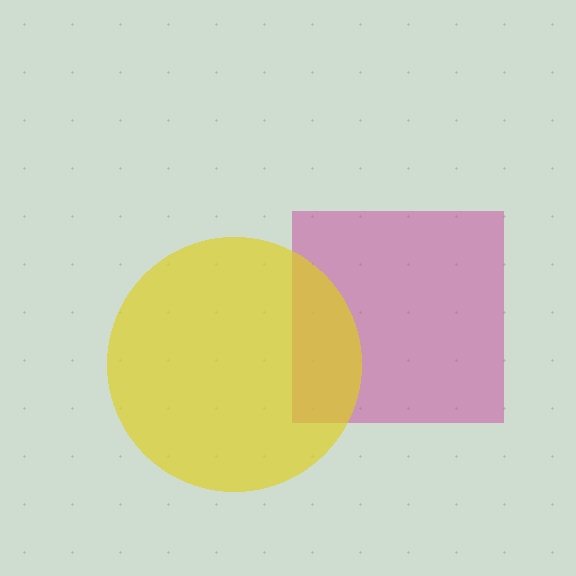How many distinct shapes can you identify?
There are 2 distinct shapes: a magenta square, a yellow circle.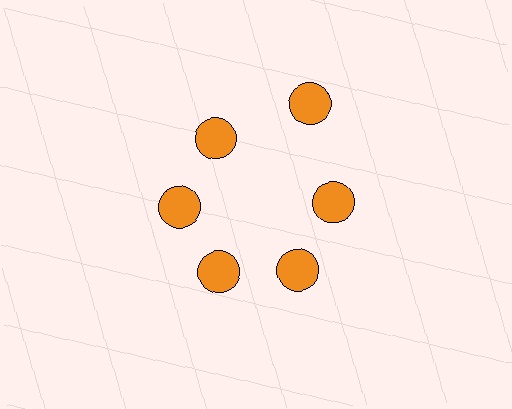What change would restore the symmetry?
The symmetry would be restored by moving it inward, back onto the ring so that all 6 circles sit at equal angles and equal distance from the center.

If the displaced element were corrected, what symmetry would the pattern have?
It would have 6-fold rotational symmetry — the pattern would map onto itself every 60 degrees.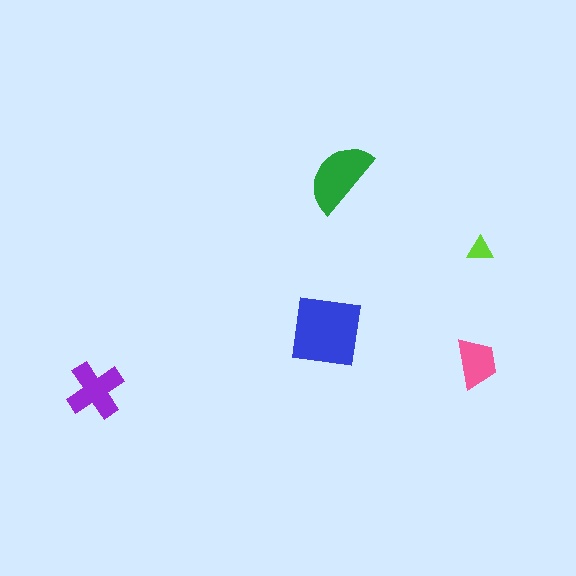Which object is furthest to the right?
The lime triangle is rightmost.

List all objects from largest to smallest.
The blue square, the green semicircle, the purple cross, the pink trapezoid, the lime triangle.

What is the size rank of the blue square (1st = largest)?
1st.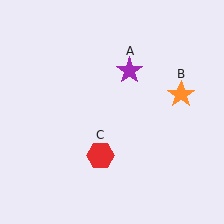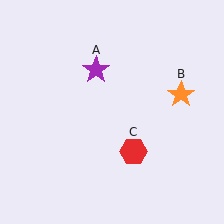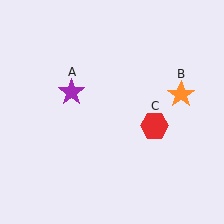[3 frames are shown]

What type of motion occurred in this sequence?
The purple star (object A), red hexagon (object C) rotated counterclockwise around the center of the scene.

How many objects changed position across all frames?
2 objects changed position: purple star (object A), red hexagon (object C).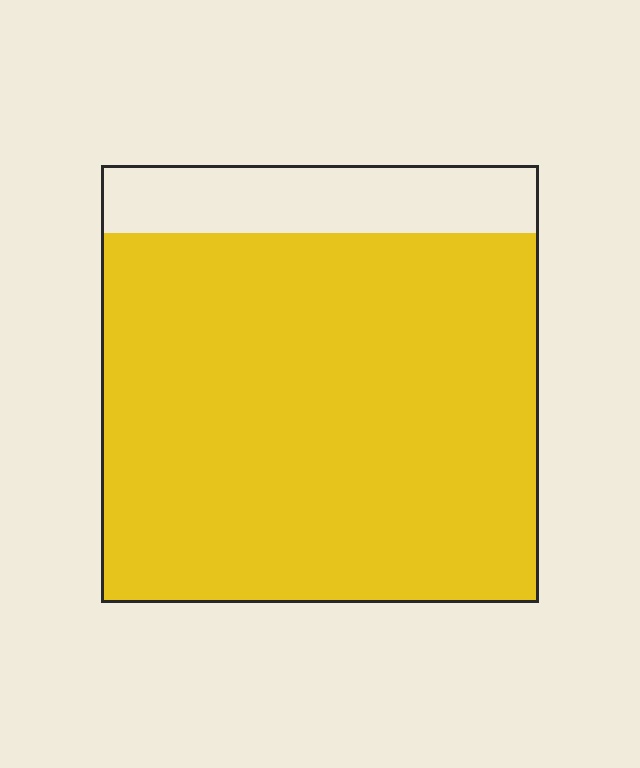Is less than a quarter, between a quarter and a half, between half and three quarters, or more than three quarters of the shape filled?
More than three quarters.